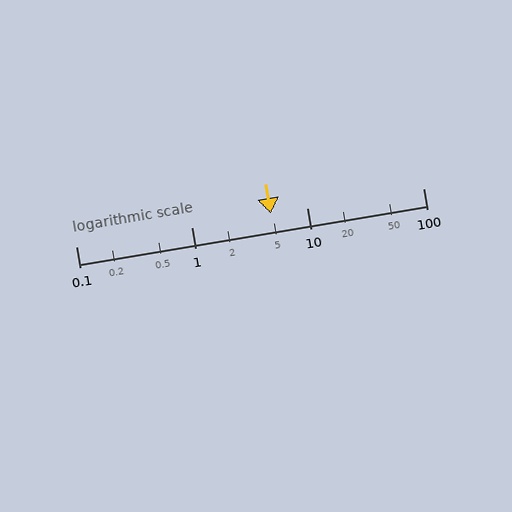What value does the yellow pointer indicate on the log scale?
The pointer indicates approximately 4.8.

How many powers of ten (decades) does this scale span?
The scale spans 3 decades, from 0.1 to 100.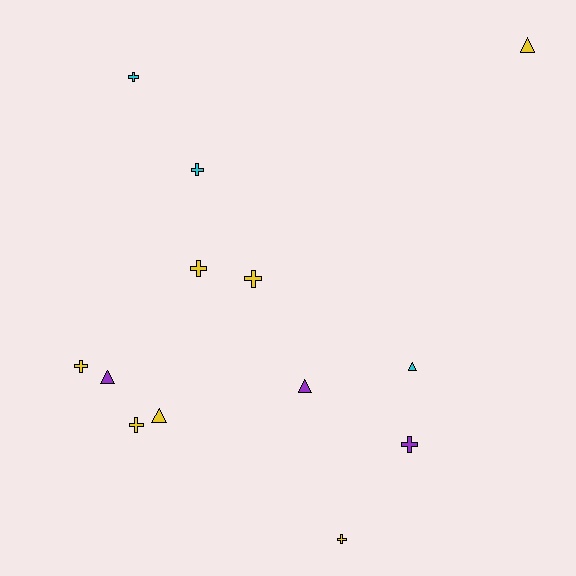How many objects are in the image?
There are 13 objects.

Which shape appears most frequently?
Cross, with 8 objects.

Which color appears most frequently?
Yellow, with 7 objects.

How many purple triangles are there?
There are 2 purple triangles.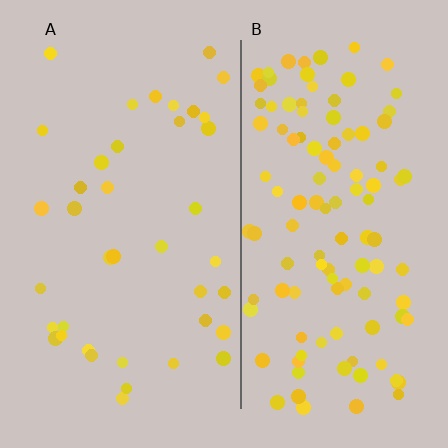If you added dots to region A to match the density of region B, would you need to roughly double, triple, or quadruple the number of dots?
Approximately triple.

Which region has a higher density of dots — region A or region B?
B (the right).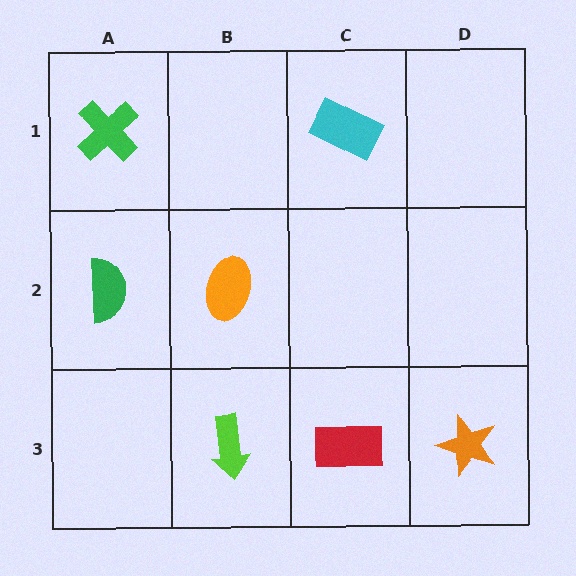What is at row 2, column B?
An orange ellipse.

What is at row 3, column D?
An orange star.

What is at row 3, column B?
A lime arrow.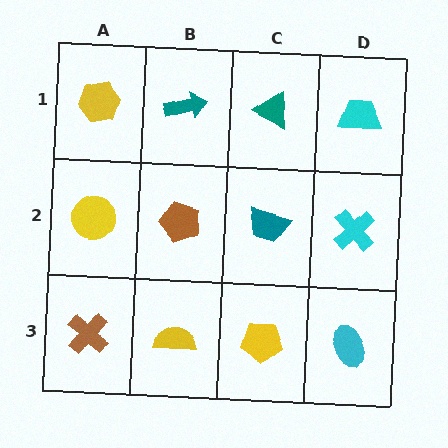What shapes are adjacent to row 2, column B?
A teal arrow (row 1, column B), a yellow semicircle (row 3, column B), a yellow circle (row 2, column A), a teal trapezoid (row 2, column C).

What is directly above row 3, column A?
A yellow circle.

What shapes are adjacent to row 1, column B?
A brown pentagon (row 2, column B), a yellow hexagon (row 1, column A), a teal triangle (row 1, column C).